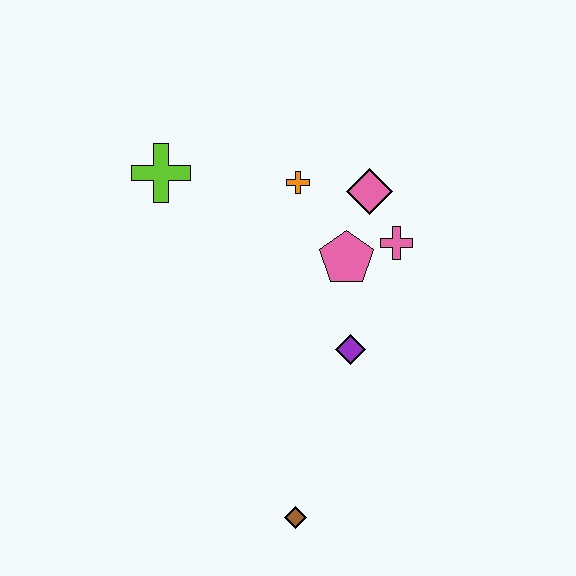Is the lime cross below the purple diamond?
No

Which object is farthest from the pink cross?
The brown diamond is farthest from the pink cross.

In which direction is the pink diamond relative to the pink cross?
The pink diamond is above the pink cross.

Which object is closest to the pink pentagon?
The pink cross is closest to the pink pentagon.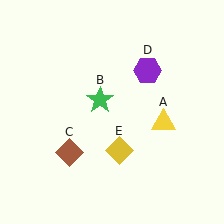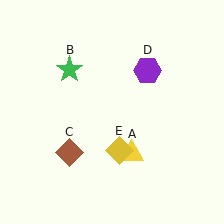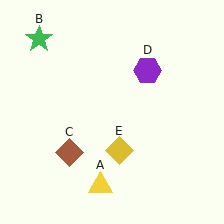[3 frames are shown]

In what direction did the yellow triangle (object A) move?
The yellow triangle (object A) moved down and to the left.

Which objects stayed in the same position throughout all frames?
Brown diamond (object C) and purple hexagon (object D) and yellow diamond (object E) remained stationary.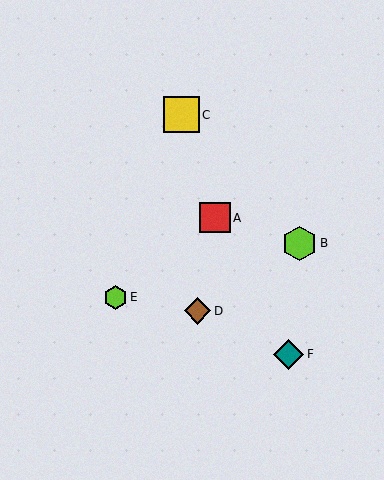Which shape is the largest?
The yellow square (labeled C) is the largest.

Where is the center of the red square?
The center of the red square is at (215, 218).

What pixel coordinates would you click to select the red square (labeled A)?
Click at (215, 218) to select the red square A.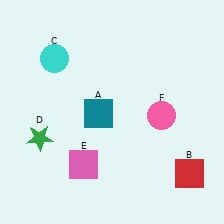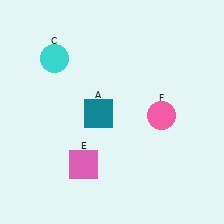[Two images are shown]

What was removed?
The green star (D), the red square (B) were removed in Image 2.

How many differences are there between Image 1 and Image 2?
There are 2 differences between the two images.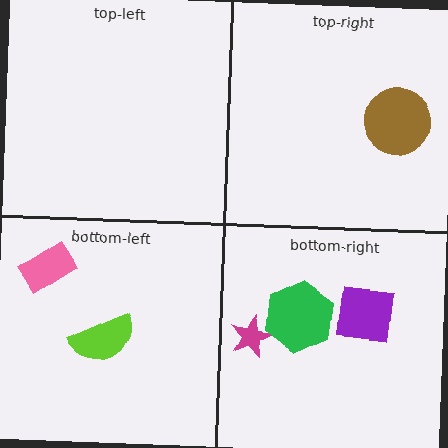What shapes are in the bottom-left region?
The pink rectangle, the lime semicircle.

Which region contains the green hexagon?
The bottom-right region.